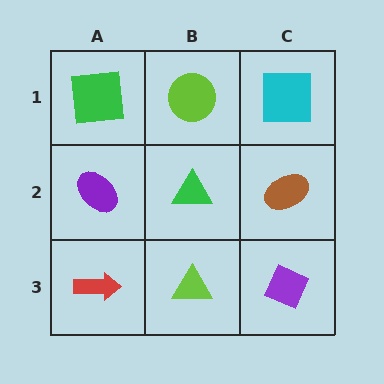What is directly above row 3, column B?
A green triangle.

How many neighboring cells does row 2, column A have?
3.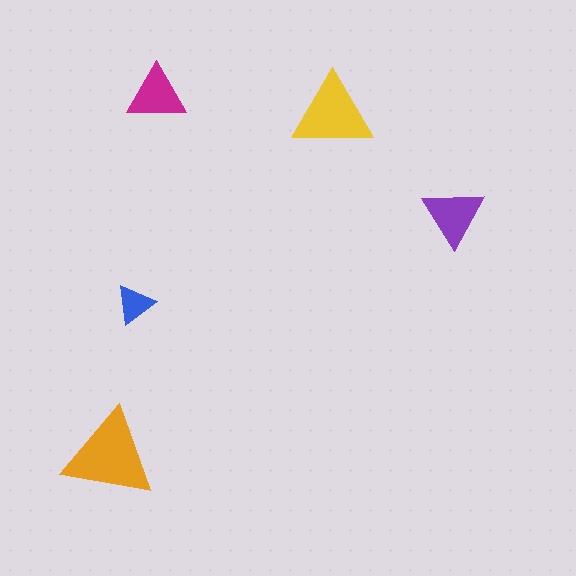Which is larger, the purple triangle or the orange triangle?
The orange one.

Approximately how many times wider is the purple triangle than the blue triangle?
About 1.5 times wider.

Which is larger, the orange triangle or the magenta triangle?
The orange one.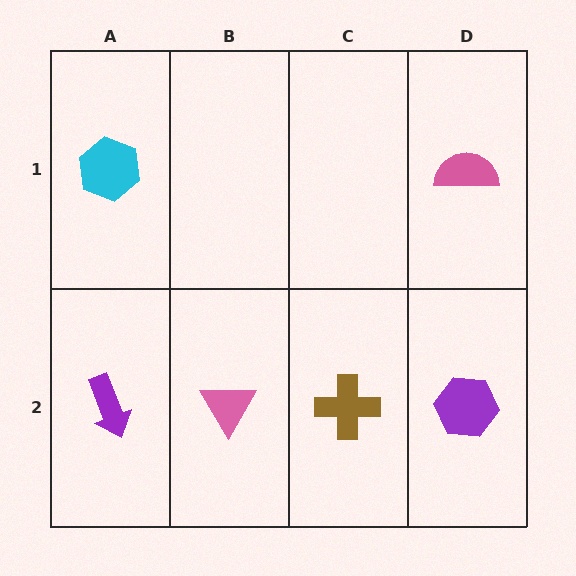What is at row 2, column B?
A pink triangle.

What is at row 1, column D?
A pink semicircle.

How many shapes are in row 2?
4 shapes.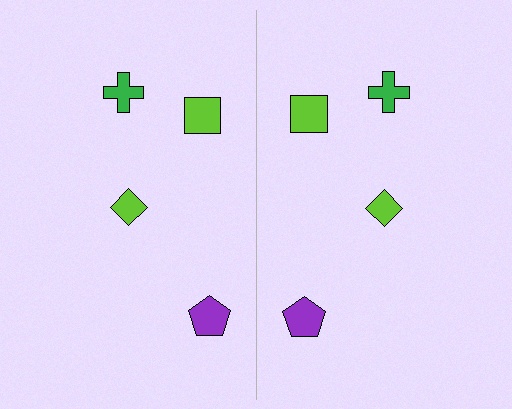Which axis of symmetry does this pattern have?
The pattern has a vertical axis of symmetry running through the center of the image.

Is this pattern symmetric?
Yes, this pattern has bilateral (reflection) symmetry.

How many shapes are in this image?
There are 8 shapes in this image.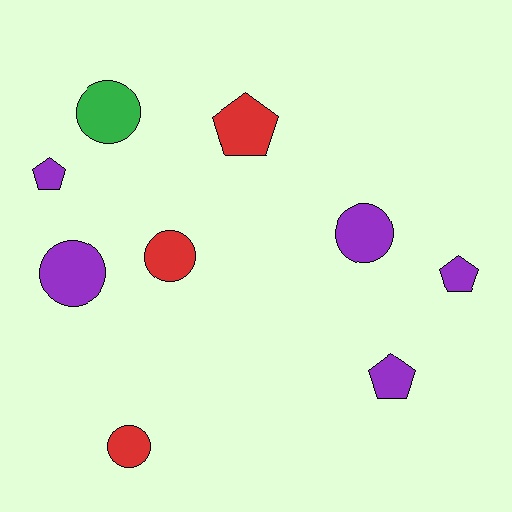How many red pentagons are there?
There is 1 red pentagon.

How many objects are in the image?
There are 9 objects.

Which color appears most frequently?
Purple, with 5 objects.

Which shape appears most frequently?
Circle, with 5 objects.